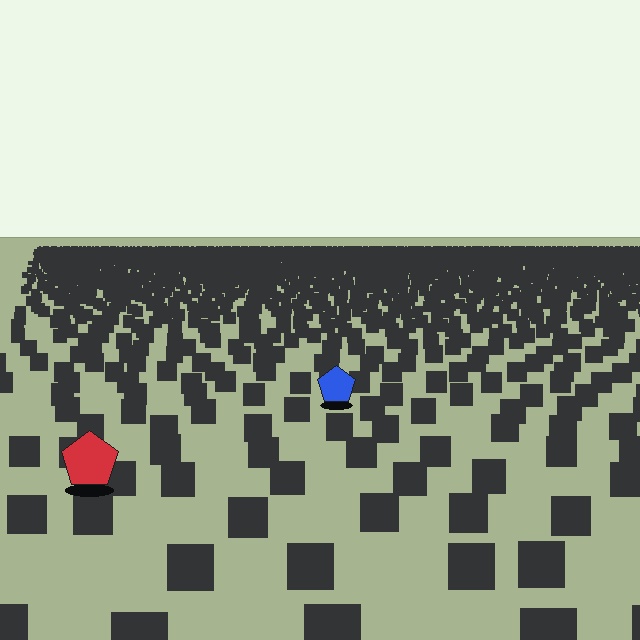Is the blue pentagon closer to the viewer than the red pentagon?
No. The red pentagon is closer — you can tell from the texture gradient: the ground texture is coarser near it.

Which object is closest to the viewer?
The red pentagon is closest. The texture marks near it are larger and more spread out.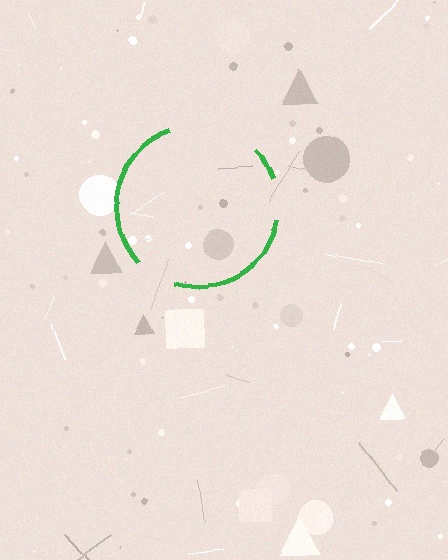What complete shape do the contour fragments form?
The contour fragments form a circle.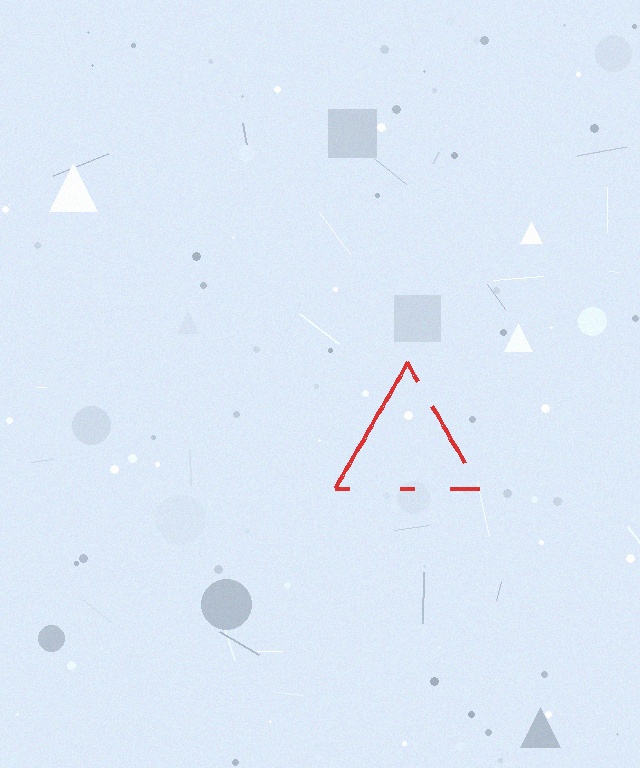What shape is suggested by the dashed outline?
The dashed outline suggests a triangle.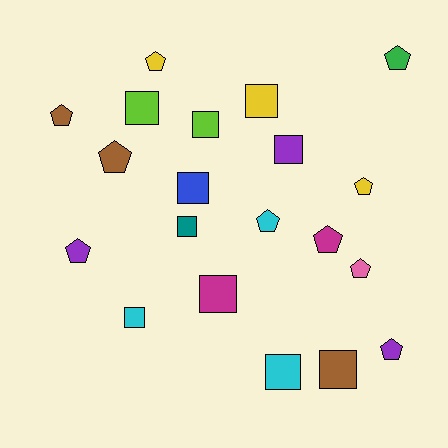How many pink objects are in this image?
There is 1 pink object.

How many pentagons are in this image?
There are 10 pentagons.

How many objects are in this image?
There are 20 objects.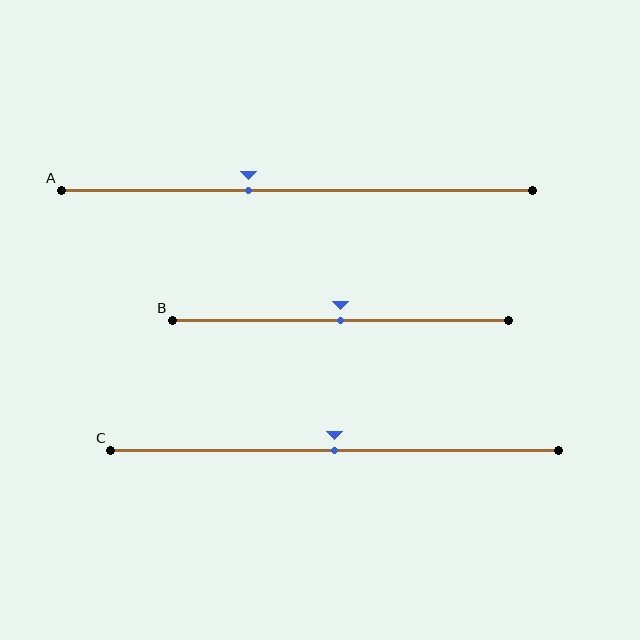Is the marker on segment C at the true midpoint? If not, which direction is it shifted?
Yes, the marker on segment C is at the true midpoint.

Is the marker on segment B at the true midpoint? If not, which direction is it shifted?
Yes, the marker on segment B is at the true midpoint.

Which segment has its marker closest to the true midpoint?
Segment B has its marker closest to the true midpoint.